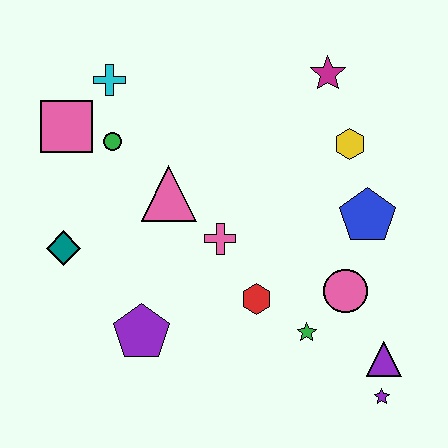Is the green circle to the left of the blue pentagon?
Yes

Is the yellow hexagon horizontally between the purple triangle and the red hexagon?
Yes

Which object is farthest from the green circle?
The purple star is farthest from the green circle.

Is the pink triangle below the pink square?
Yes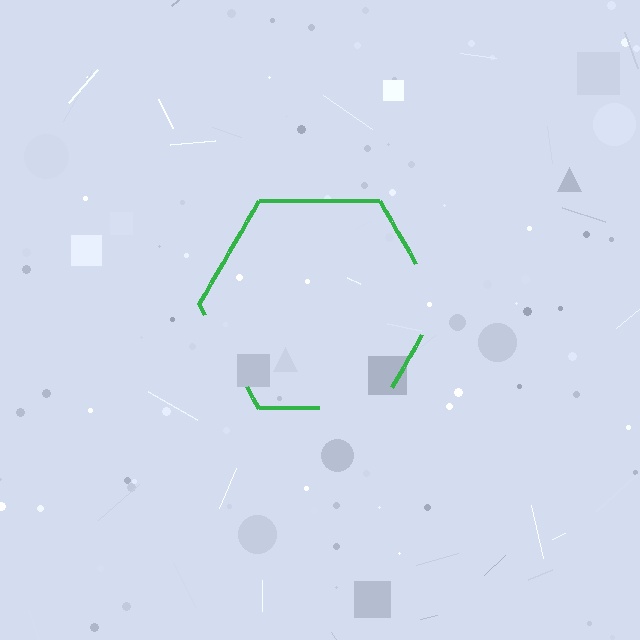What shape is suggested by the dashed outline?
The dashed outline suggests a hexagon.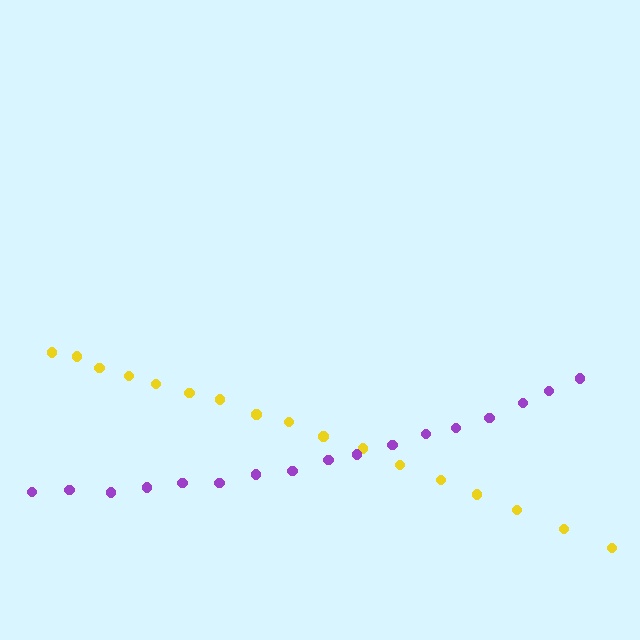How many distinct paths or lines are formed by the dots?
There are 2 distinct paths.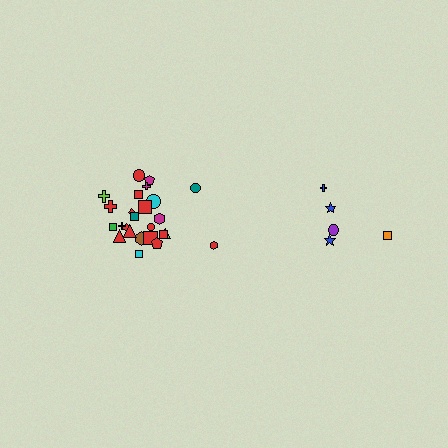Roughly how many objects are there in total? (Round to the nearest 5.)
Roughly 30 objects in total.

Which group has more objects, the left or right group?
The left group.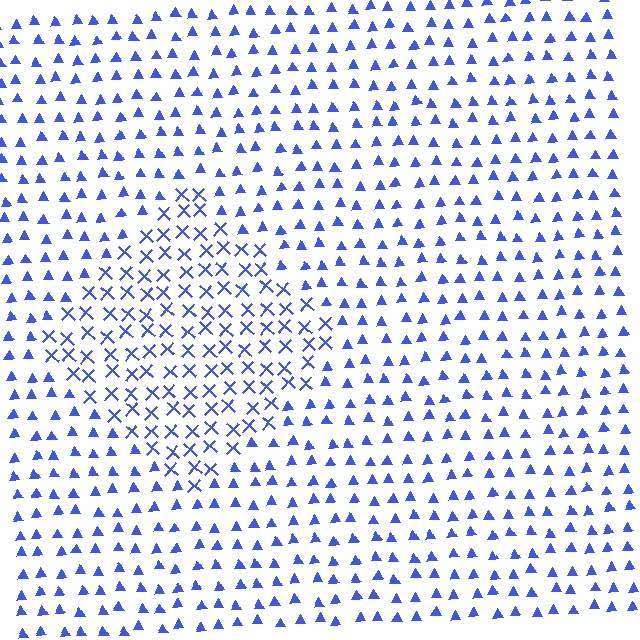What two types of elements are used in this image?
The image uses X marks inside the diamond region and triangles outside it.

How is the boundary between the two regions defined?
The boundary is defined by a change in element shape: X marks inside vs. triangles outside. All elements share the same color and spacing.